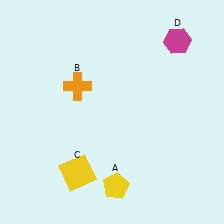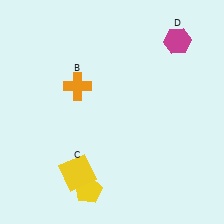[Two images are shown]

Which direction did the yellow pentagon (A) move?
The yellow pentagon (A) moved left.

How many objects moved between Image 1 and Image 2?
1 object moved between the two images.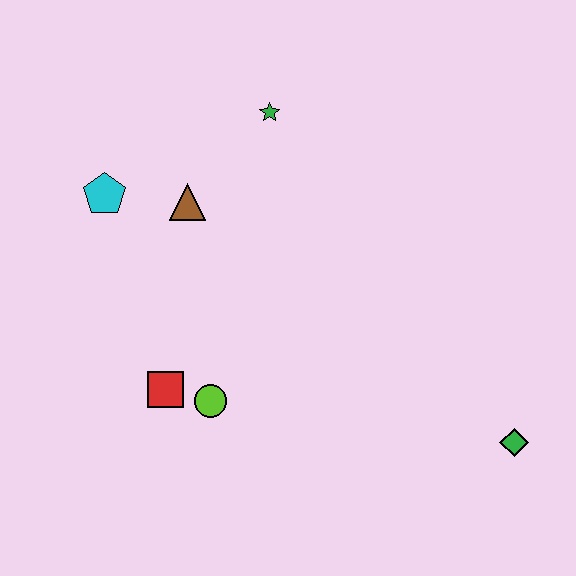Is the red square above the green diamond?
Yes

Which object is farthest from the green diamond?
The cyan pentagon is farthest from the green diamond.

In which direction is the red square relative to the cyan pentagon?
The red square is below the cyan pentagon.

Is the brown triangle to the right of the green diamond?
No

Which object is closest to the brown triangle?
The cyan pentagon is closest to the brown triangle.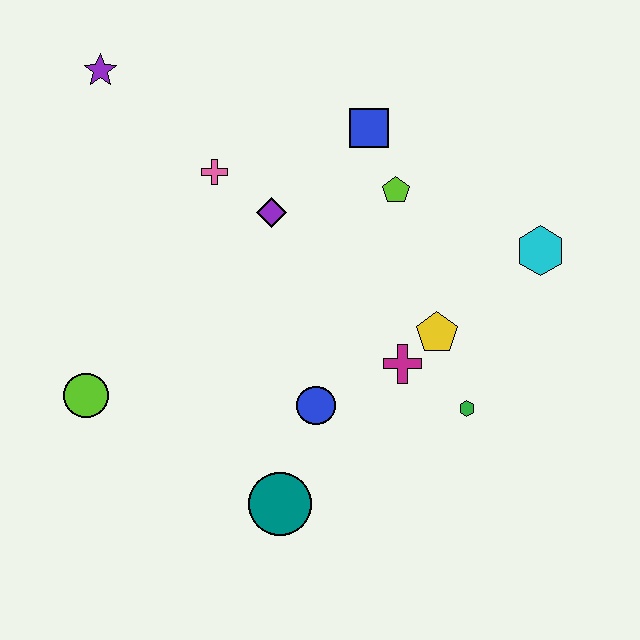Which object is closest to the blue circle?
The magenta cross is closest to the blue circle.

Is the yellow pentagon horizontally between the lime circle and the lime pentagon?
No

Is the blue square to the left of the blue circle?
No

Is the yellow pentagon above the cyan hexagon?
No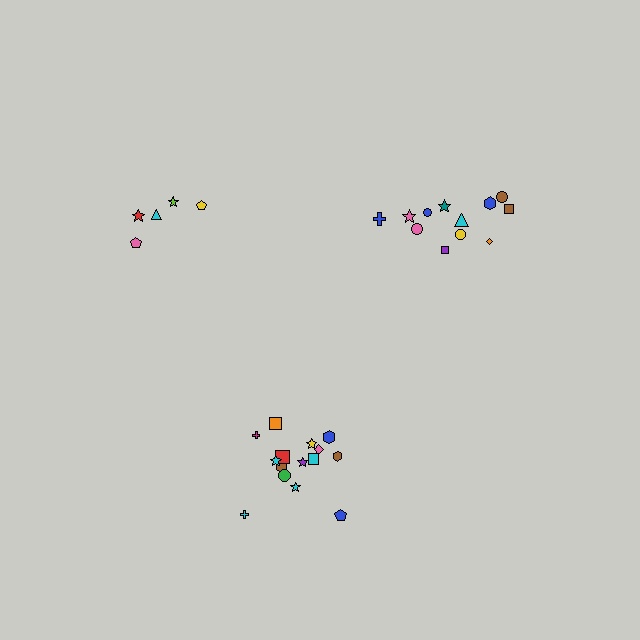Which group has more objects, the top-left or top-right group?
The top-right group.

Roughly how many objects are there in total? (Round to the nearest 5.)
Roughly 30 objects in total.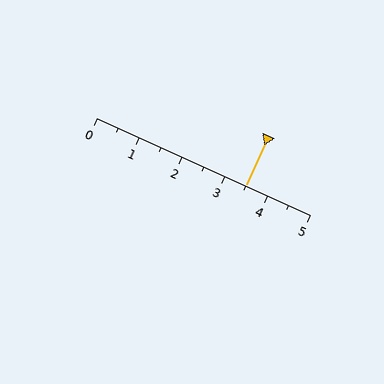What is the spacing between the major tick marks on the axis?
The major ticks are spaced 1 apart.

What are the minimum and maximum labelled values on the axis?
The axis runs from 0 to 5.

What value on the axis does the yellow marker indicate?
The marker indicates approximately 3.5.